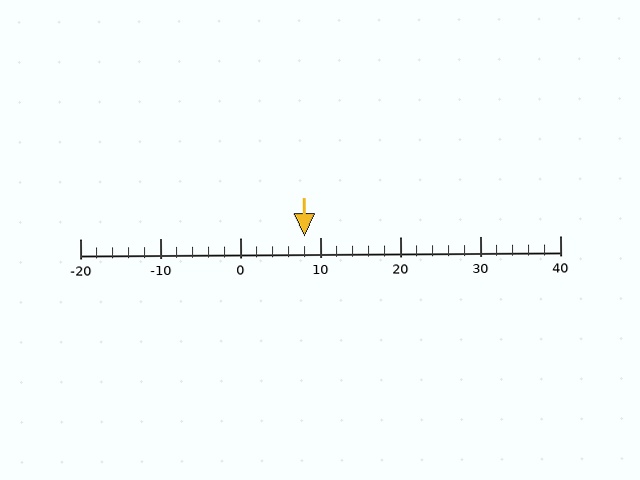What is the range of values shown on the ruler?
The ruler shows values from -20 to 40.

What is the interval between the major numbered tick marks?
The major tick marks are spaced 10 units apart.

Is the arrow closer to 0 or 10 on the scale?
The arrow is closer to 10.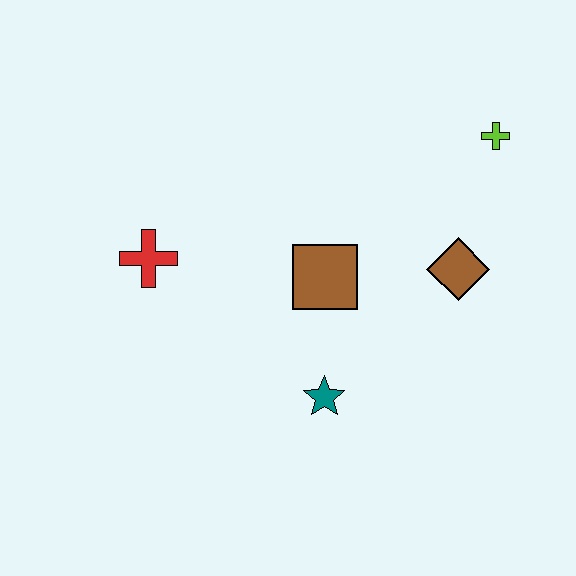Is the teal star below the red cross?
Yes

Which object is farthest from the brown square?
The lime cross is farthest from the brown square.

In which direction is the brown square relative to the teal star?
The brown square is above the teal star.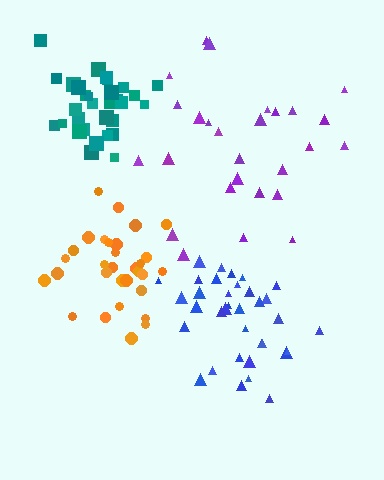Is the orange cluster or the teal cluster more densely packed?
Orange.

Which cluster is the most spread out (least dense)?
Purple.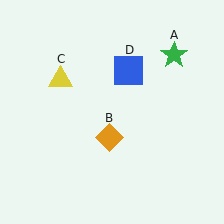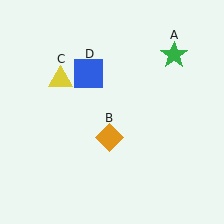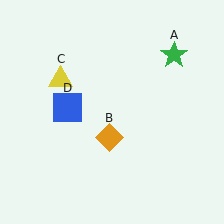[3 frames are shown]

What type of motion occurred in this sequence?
The blue square (object D) rotated counterclockwise around the center of the scene.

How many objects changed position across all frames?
1 object changed position: blue square (object D).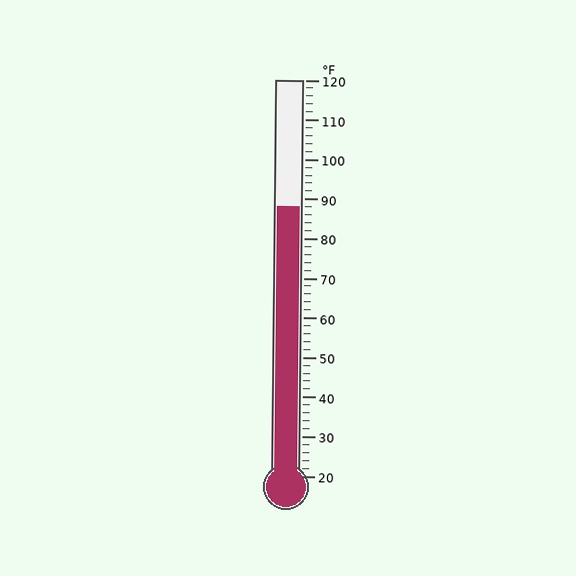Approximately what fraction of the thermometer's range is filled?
The thermometer is filled to approximately 70% of its range.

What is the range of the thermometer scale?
The thermometer scale ranges from 20°F to 120°F.